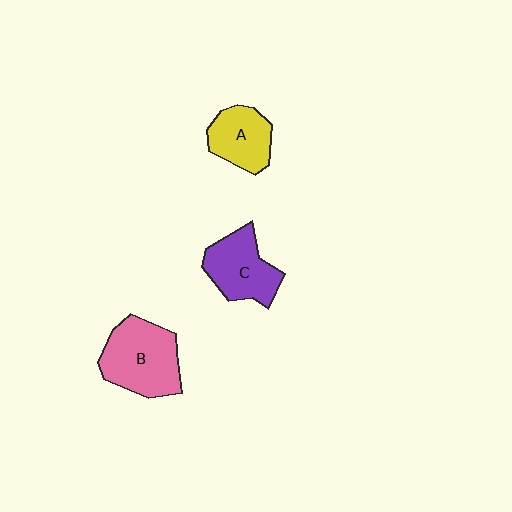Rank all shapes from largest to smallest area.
From largest to smallest: B (pink), C (purple), A (yellow).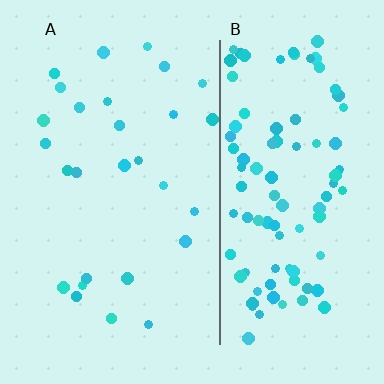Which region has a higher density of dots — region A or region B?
B (the right).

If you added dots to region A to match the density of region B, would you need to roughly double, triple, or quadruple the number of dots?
Approximately quadruple.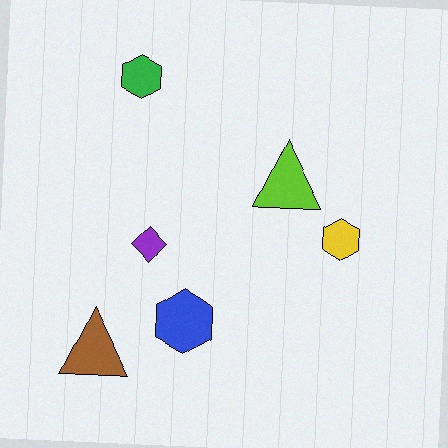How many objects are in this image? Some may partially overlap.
There are 6 objects.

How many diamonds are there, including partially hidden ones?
There is 1 diamond.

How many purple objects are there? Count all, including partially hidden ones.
There is 1 purple object.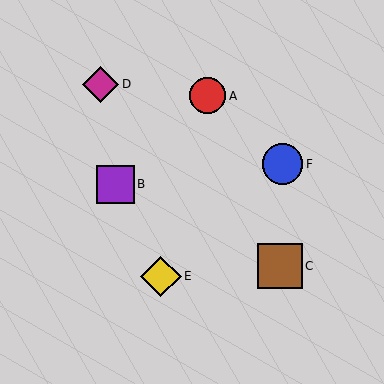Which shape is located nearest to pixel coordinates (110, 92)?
The magenta diamond (labeled D) at (101, 84) is nearest to that location.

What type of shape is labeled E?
Shape E is a yellow diamond.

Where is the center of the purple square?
The center of the purple square is at (115, 184).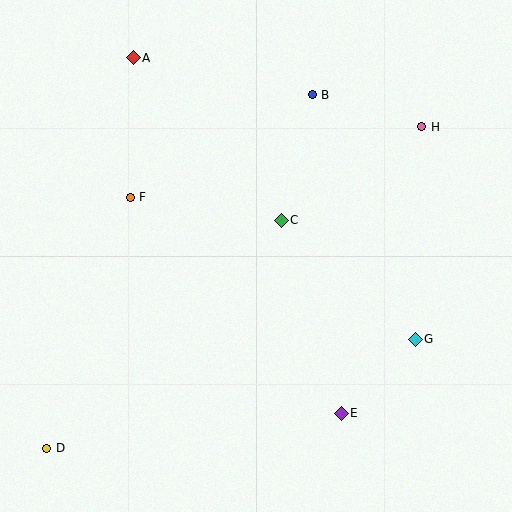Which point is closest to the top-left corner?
Point A is closest to the top-left corner.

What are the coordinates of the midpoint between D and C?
The midpoint between D and C is at (164, 334).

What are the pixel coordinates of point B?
Point B is at (312, 95).